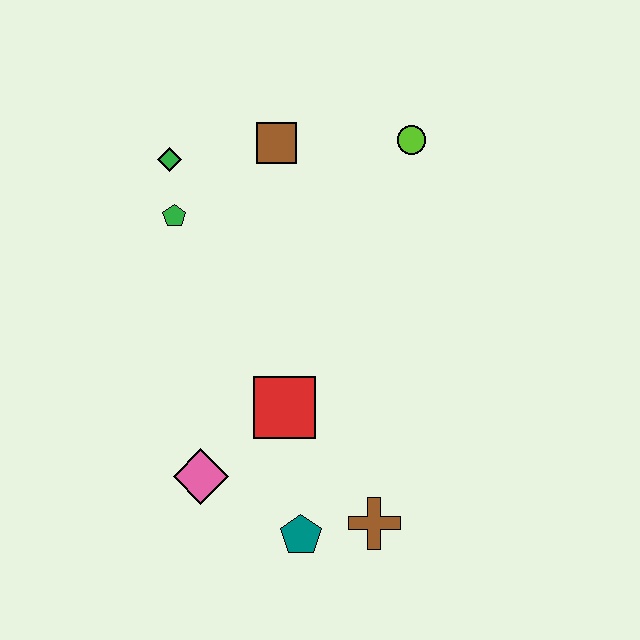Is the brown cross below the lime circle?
Yes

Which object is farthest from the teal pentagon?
The lime circle is farthest from the teal pentagon.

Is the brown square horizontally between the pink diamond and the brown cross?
Yes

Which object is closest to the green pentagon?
The green diamond is closest to the green pentagon.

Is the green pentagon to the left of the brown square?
Yes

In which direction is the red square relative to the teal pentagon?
The red square is above the teal pentagon.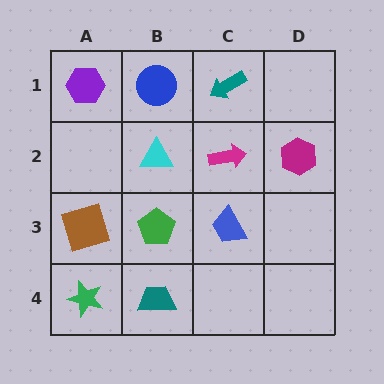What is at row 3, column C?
A blue trapezoid.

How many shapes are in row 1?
3 shapes.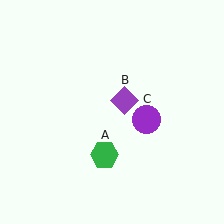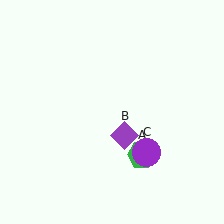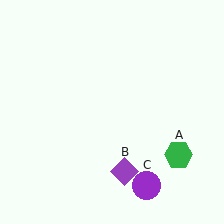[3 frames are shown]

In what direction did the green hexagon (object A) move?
The green hexagon (object A) moved right.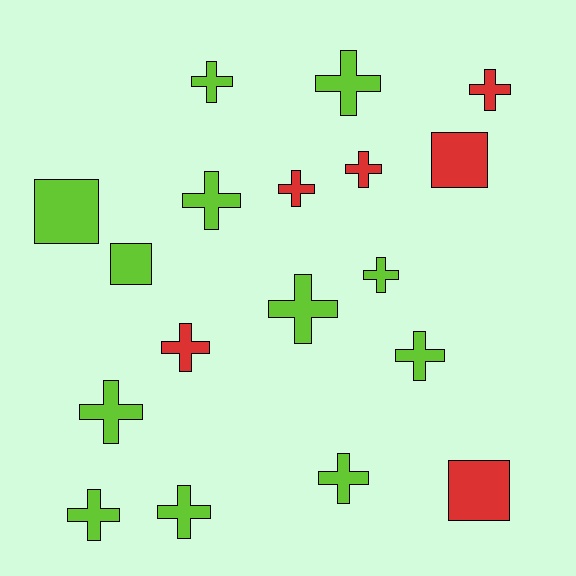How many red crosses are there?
There are 4 red crosses.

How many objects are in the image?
There are 18 objects.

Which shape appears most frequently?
Cross, with 14 objects.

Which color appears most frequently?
Lime, with 12 objects.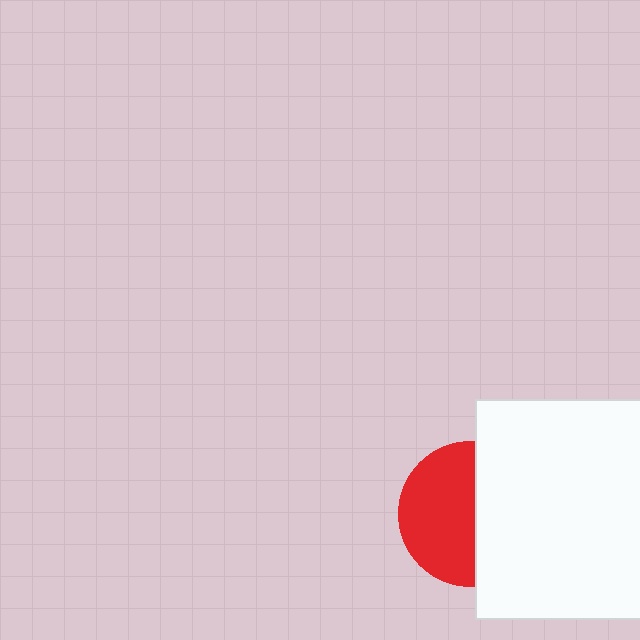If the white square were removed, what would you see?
You would see the complete red circle.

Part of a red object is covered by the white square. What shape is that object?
It is a circle.